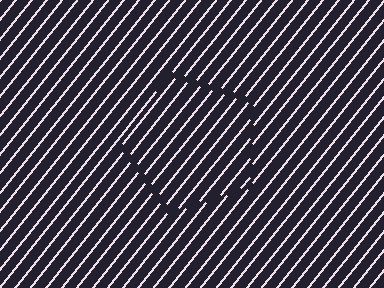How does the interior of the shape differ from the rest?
The interior of the shape contains the same grating, shifted by half a period — the contour is defined by the phase discontinuity where line-ends from the inner and outer gratings abut.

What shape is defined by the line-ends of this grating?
An illusory pentagon. The interior of the shape contains the same grating, shifted by half a period — the contour is defined by the phase discontinuity where line-ends from the inner and outer gratings abut.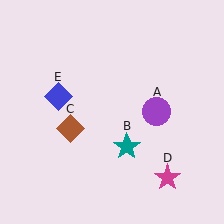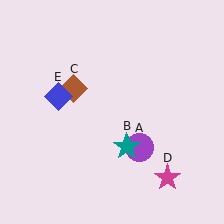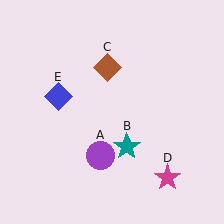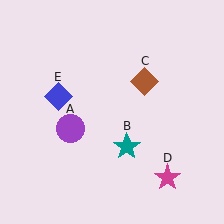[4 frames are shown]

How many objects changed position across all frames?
2 objects changed position: purple circle (object A), brown diamond (object C).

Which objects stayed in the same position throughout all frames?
Teal star (object B) and magenta star (object D) and blue diamond (object E) remained stationary.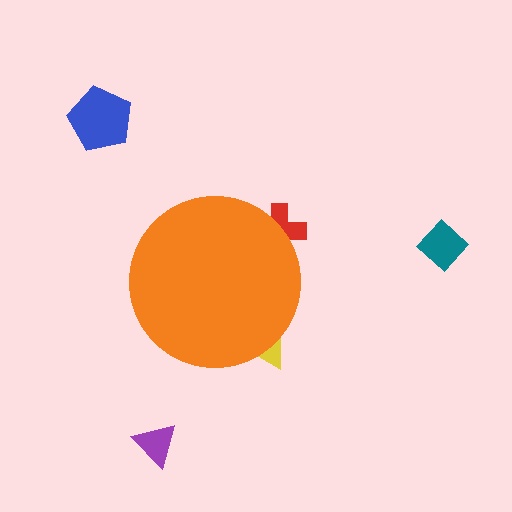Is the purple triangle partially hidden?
No, the purple triangle is fully visible.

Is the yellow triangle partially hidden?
Yes, the yellow triangle is partially hidden behind the orange circle.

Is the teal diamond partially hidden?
No, the teal diamond is fully visible.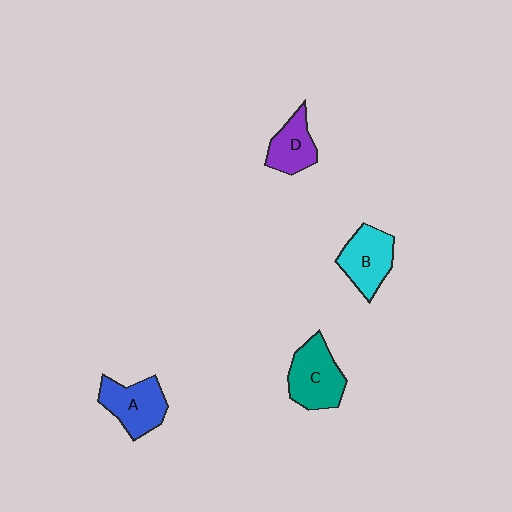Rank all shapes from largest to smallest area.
From largest to smallest: C (teal), A (blue), B (cyan), D (purple).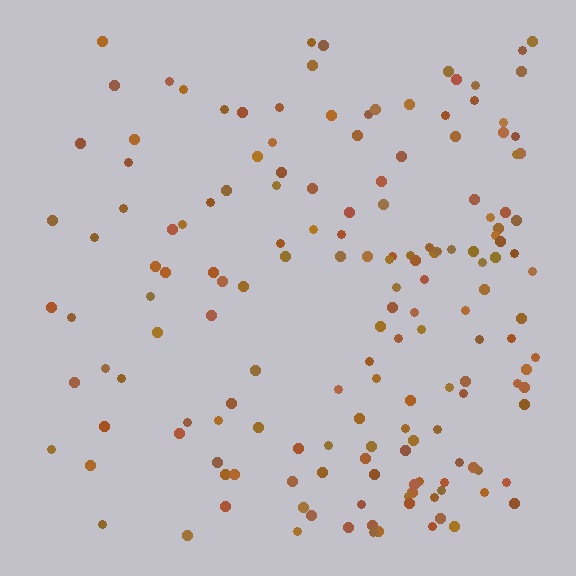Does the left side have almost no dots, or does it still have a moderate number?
Still a moderate number, just noticeably fewer than the right.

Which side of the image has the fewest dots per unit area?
The left.